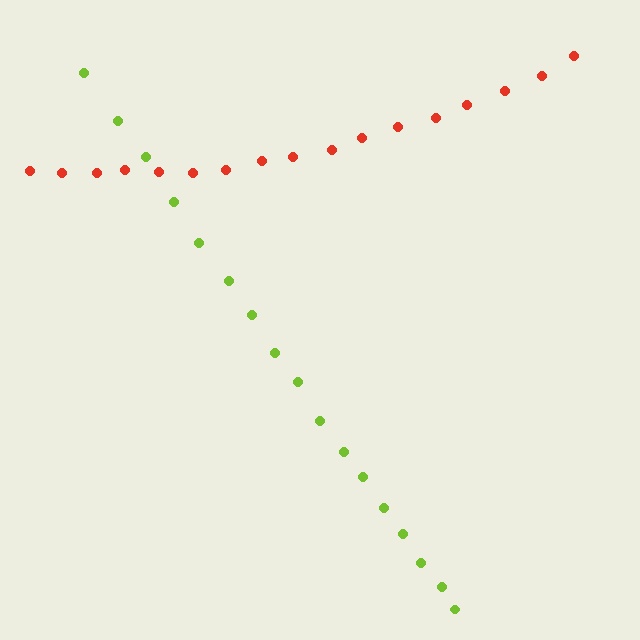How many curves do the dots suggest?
There are 2 distinct paths.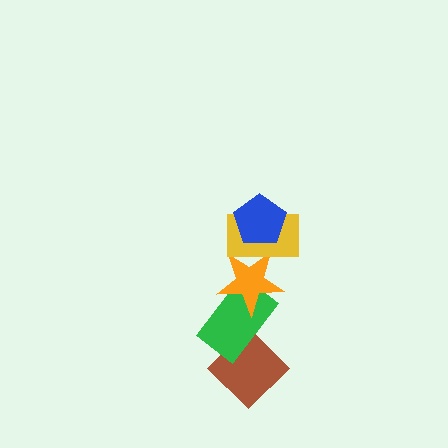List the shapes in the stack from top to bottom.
From top to bottom: the blue pentagon, the yellow rectangle, the orange star, the green rectangle, the brown diamond.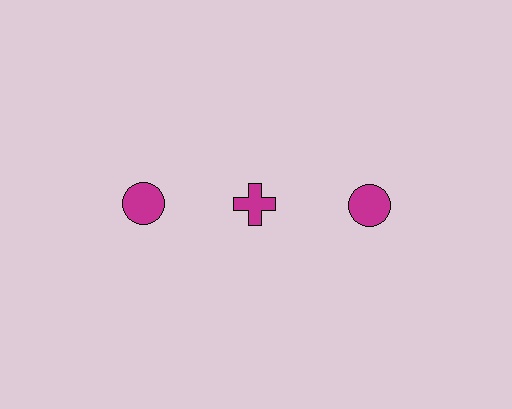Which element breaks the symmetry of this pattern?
The magenta cross in the top row, second from left column breaks the symmetry. All other shapes are magenta circles.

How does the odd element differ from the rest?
It has a different shape: cross instead of circle.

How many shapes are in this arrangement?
There are 3 shapes arranged in a grid pattern.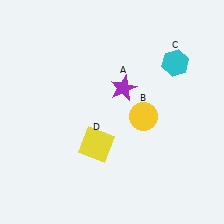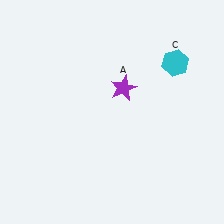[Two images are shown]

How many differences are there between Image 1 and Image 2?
There are 2 differences between the two images.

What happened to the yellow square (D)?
The yellow square (D) was removed in Image 2. It was in the bottom-left area of Image 1.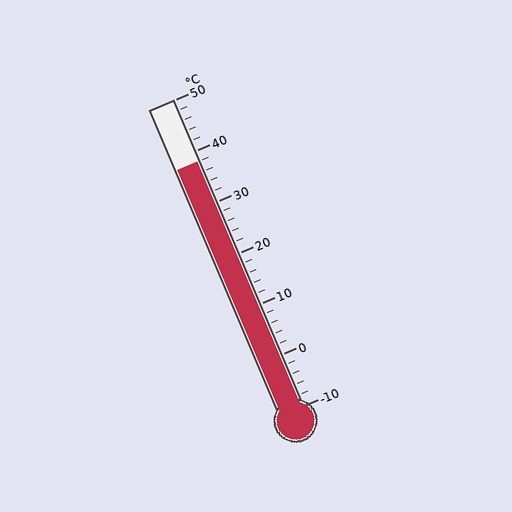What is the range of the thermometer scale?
The thermometer scale ranges from -10°C to 50°C.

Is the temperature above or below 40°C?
The temperature is below 40°C.